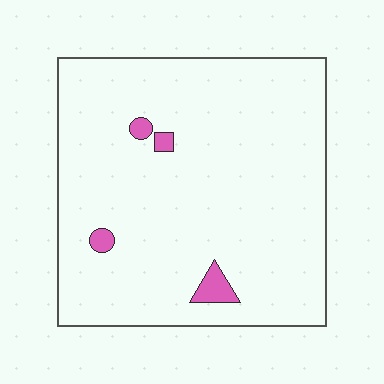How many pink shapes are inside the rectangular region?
4.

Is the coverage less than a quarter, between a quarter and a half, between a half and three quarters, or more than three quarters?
Less than a quarter.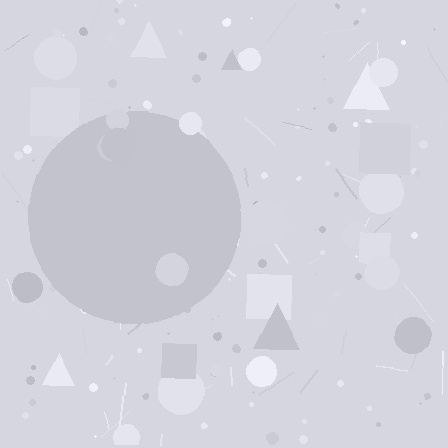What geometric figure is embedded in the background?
A circle is embedded in the background.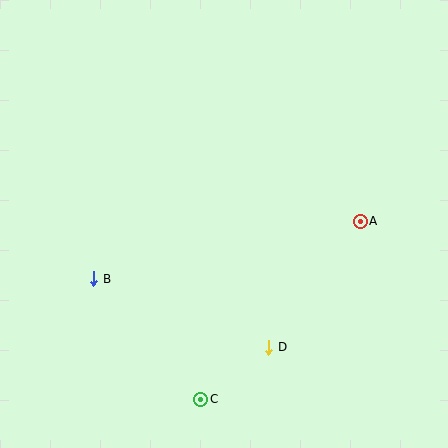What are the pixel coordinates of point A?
Point A is at (360, 221).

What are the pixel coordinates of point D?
Point D is at (269, 347).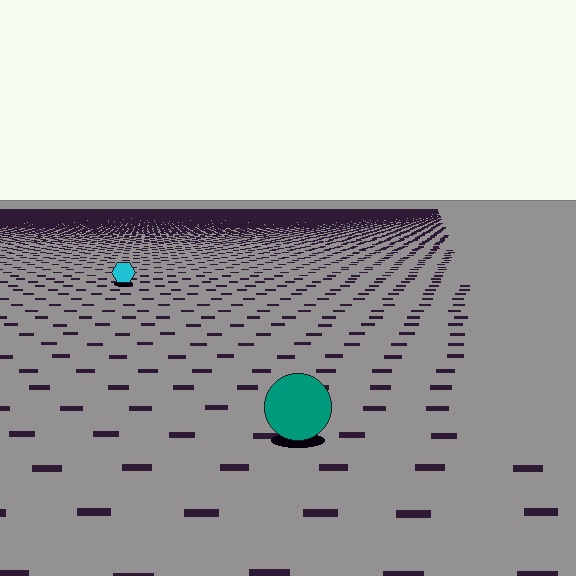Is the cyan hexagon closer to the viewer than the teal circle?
No. The teal circle is closer — you can tell from the texture gradient: the ground texture is coarser near it.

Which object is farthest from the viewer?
The cyan hexagon is farthest from the viewer. It appears smaller and the ground texture around it is denser.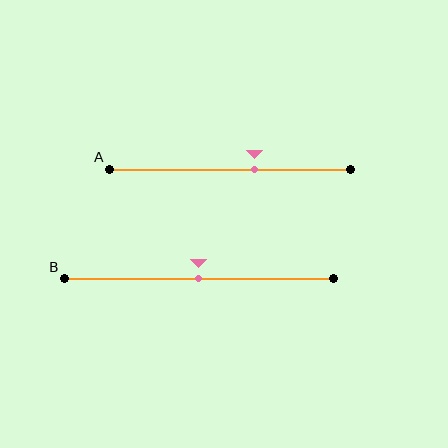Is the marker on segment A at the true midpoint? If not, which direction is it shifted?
No, the marker on segment A is shifted to the right by about 10% of the segment length.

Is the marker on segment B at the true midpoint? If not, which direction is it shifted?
Yes, the marker on segment B is at the true midpoint.